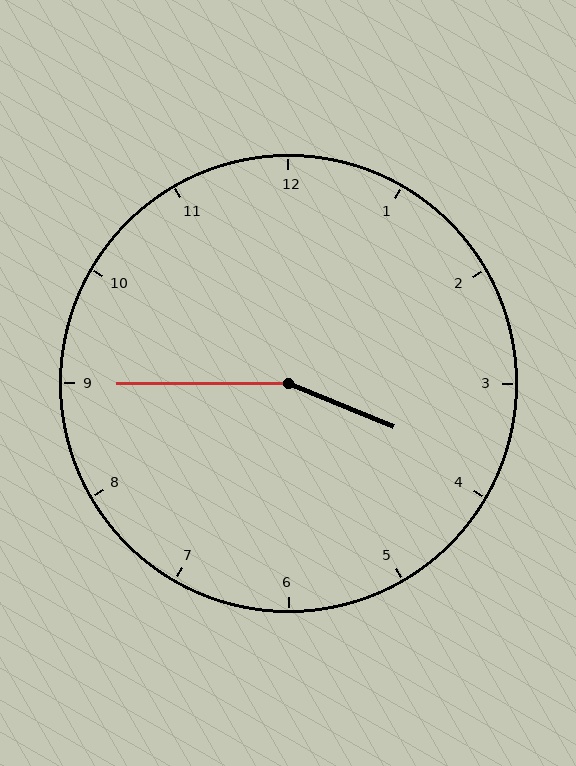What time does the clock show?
3:45.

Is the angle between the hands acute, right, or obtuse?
It is obtuse.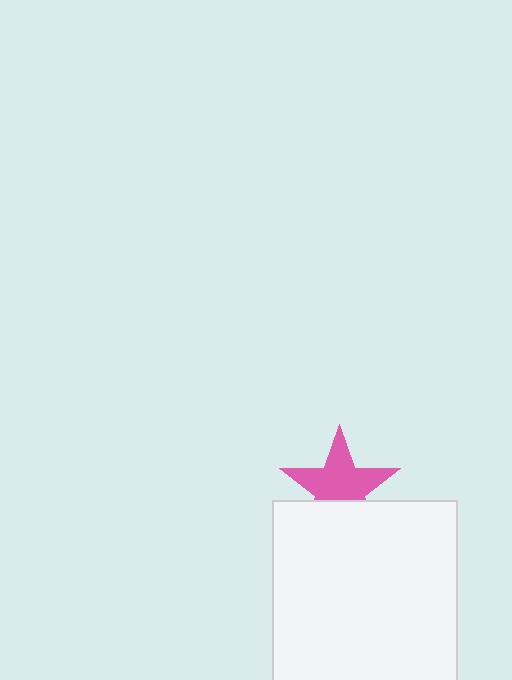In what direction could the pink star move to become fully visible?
The pink star could move up. That would shift it out from behind the white square entirely.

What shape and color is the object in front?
The object in front is a white square.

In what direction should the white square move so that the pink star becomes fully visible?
The white square should move down. That is the shortest direction to clear the overlap and leave the pink star fully visible.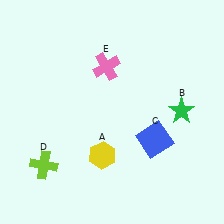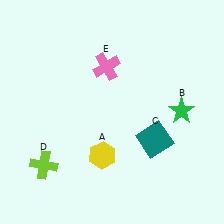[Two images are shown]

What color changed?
The square (C) changed from blue in Image 1 to teal in Image 2.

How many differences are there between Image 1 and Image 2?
There is 1 difference between the two images.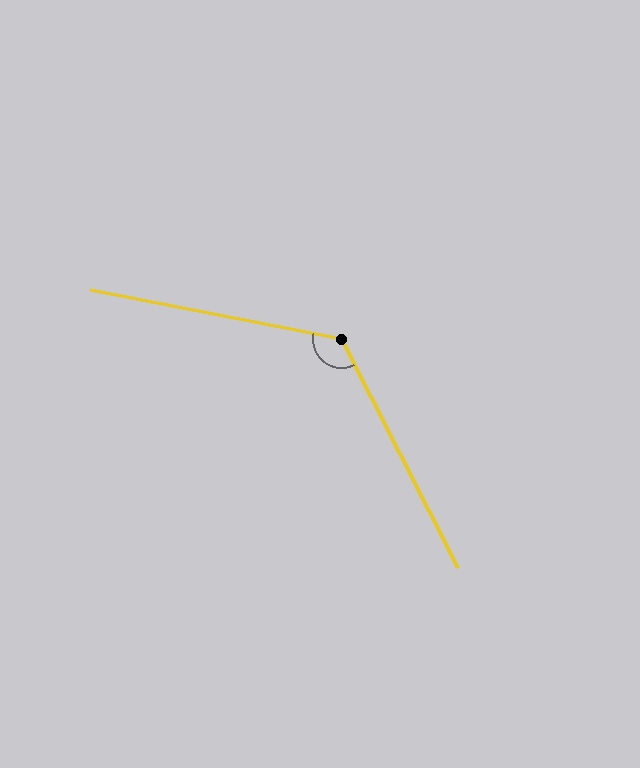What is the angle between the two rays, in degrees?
Approximately 128 degrees.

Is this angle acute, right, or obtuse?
It is obtuse.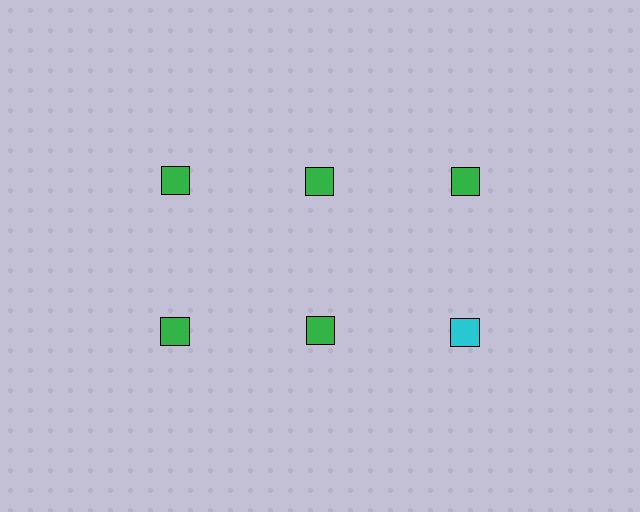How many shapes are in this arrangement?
There are 6 shapes arranged in a grid pattern.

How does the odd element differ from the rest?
It has a different color: cyan instead of green.